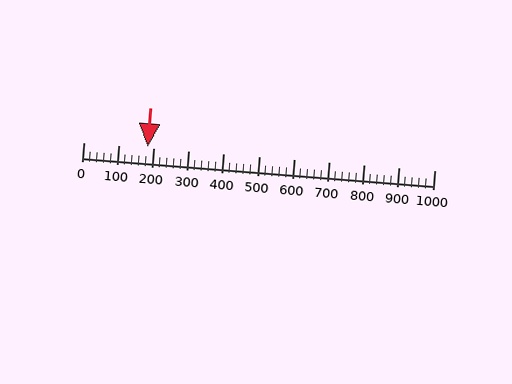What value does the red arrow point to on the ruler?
The red arrow points to approximately 183.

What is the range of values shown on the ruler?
The ruler shows values from 0 to 1000.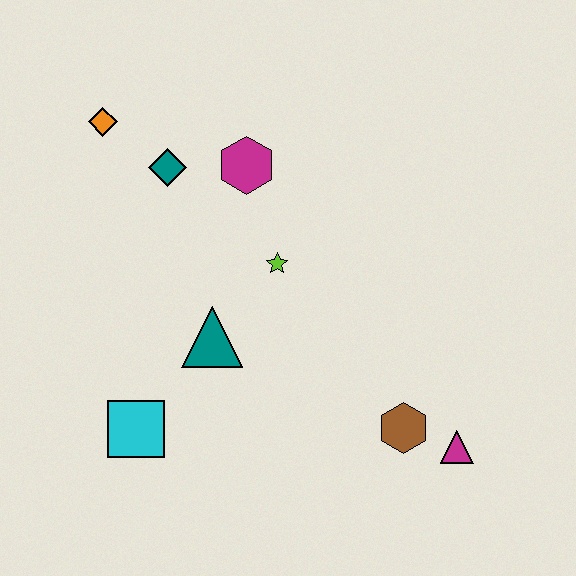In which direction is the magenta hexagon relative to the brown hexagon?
The magenta hexagon is above the brown hexagon.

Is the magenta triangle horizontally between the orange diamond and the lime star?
No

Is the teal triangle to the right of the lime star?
No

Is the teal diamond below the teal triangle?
No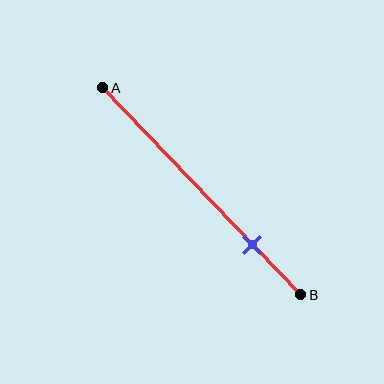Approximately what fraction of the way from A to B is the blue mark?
The blue mark is approximately 75% of the way from A to B.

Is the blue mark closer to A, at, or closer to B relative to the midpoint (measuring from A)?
The blue mark is closer to point B than the midpoint of segment AB.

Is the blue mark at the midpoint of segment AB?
No, the mark is at about 75% from A, not at the 50% midpoint.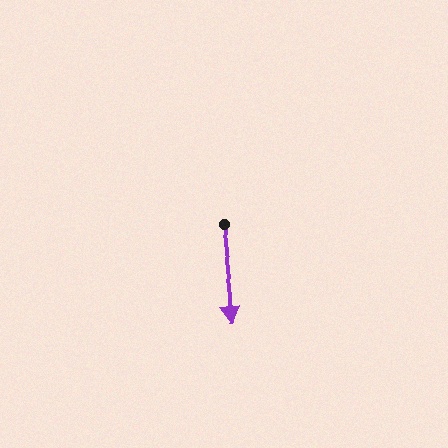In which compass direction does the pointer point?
South.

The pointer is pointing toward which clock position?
Roughly 6 o'clock.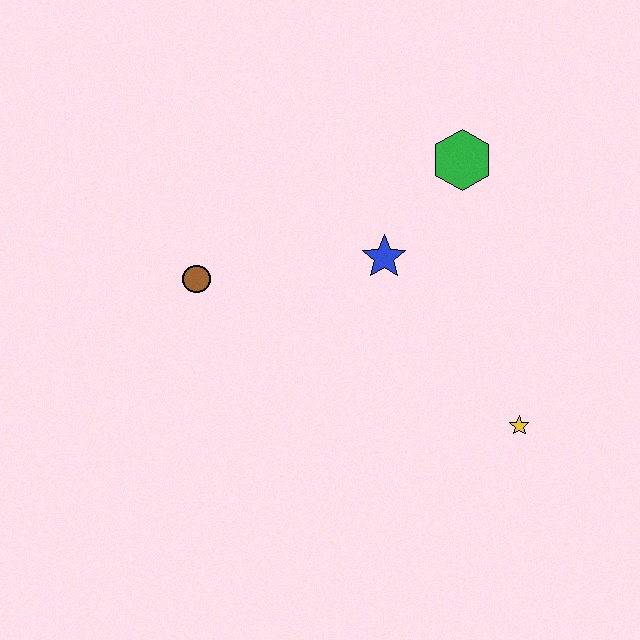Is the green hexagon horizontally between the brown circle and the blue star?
No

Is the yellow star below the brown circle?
Yes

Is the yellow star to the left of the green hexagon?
No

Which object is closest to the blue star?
The green hexagon is closest to the blue star.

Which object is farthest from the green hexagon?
The brown circle is farthest from the green hexagon.